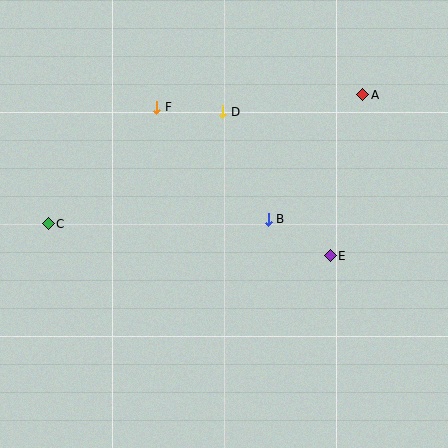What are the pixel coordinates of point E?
Point E is at (330, 256).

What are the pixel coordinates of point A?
Point A is at (363, 95).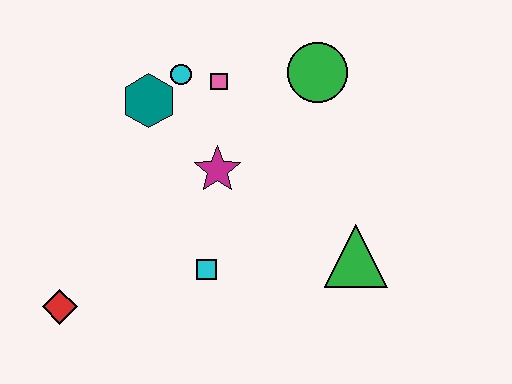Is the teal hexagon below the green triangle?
No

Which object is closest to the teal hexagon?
The cyan circle is closest to the teal hexagon.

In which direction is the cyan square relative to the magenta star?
The cyan square is below the magenta star.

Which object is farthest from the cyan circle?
The red diamond is farthest from the cyan circle.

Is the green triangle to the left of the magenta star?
No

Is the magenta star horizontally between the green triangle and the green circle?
No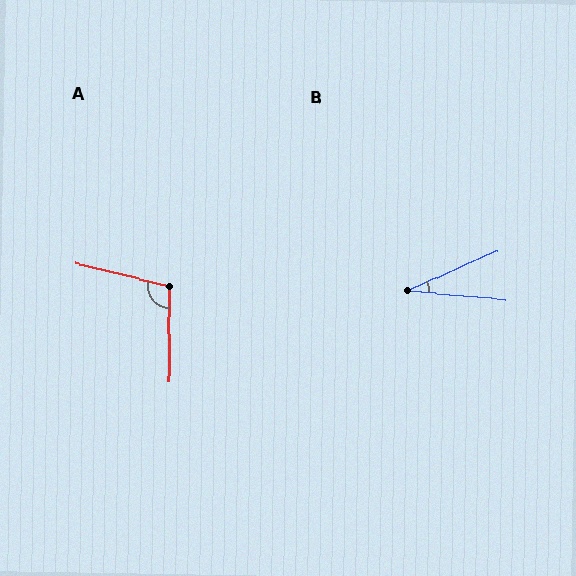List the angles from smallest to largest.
B (30°), A (104°).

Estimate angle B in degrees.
Approximately 30 degrees.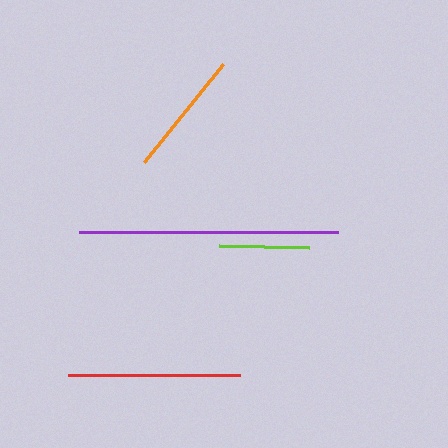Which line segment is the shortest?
The lime line is the shortest at approximately 90 pixels.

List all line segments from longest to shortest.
From longest to shortest: purple, red, orange, lime.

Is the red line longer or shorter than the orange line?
The red line is longer than the orange line.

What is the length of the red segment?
The red segment is approximately 172 pixels long.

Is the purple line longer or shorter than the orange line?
The purple line is longer than the orange line.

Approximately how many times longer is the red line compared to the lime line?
The red line is approximately 1.9 times the length of the lime line.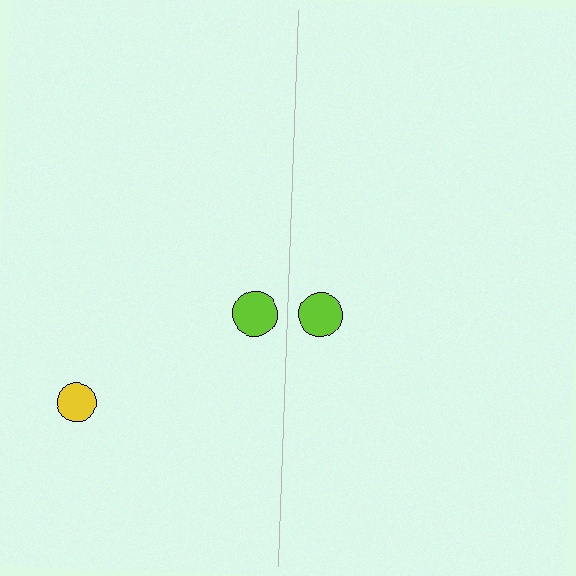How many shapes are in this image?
There are 3 shapes in this image.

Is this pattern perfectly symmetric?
No, the pattern is not perfectly symmetric. A yellow circle is missing from the right side.